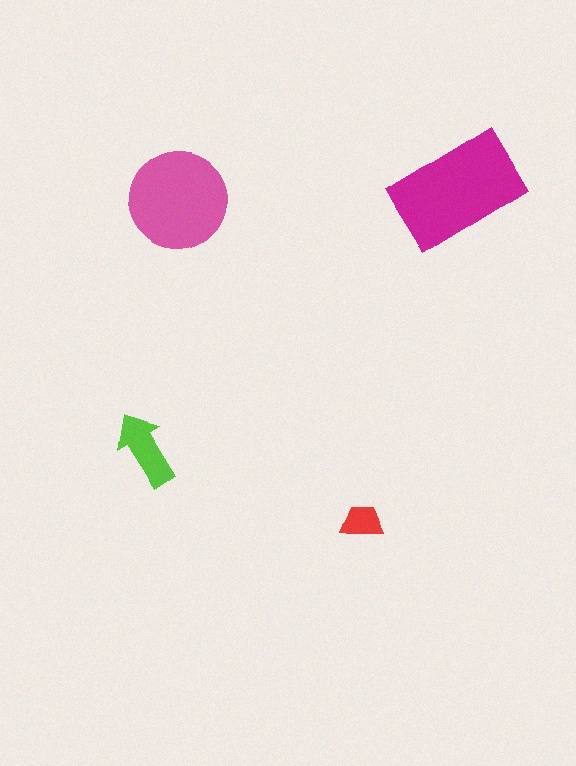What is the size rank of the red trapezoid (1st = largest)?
4th.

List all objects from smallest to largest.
The red trapezoid, the lime arrow, the pink circle, the magenta rectangle.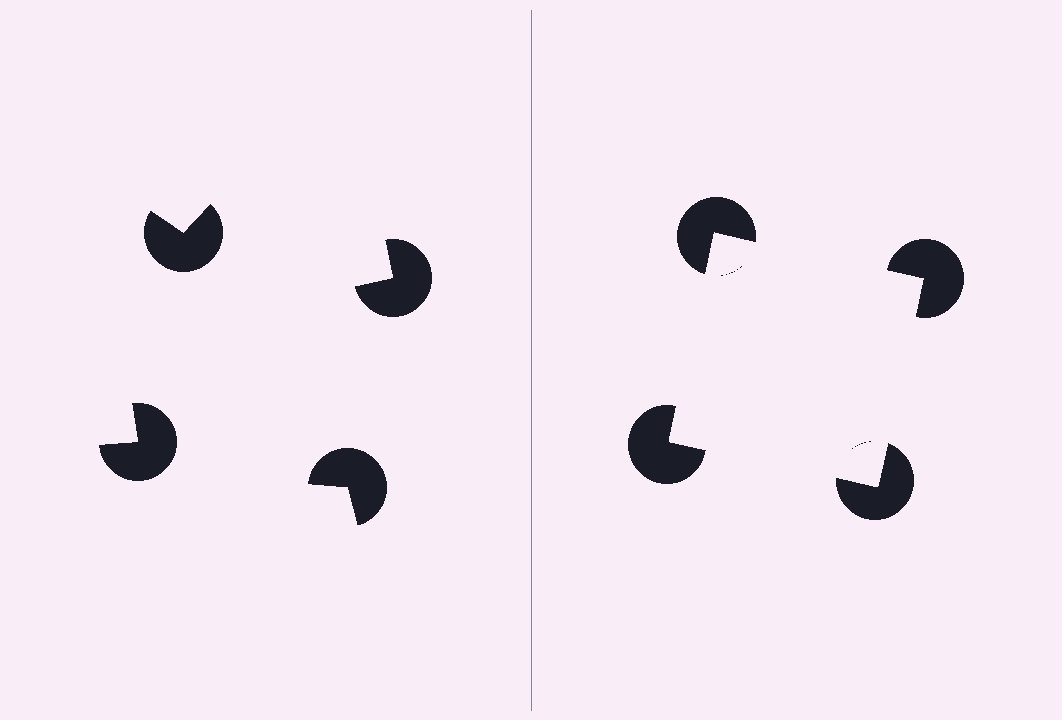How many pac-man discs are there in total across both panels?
8 — 4 on each side.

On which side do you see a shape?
An illusory square appears on the right side. On the left side the wedge cuts are rotated, so no coherent shape forms.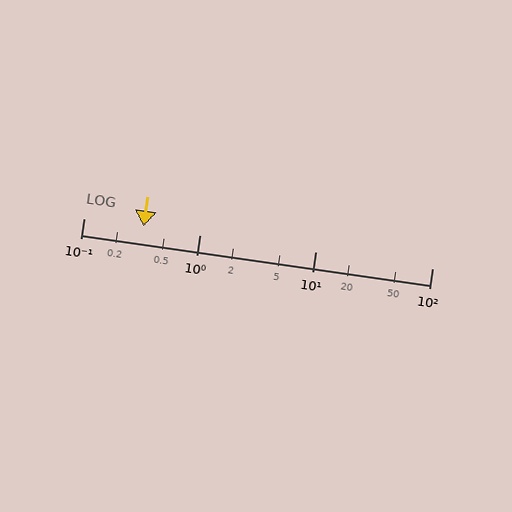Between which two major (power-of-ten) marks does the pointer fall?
The pointer is between 0.1 and 1.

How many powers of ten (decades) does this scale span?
The scale spans 3 decades, from 0.1 to 100.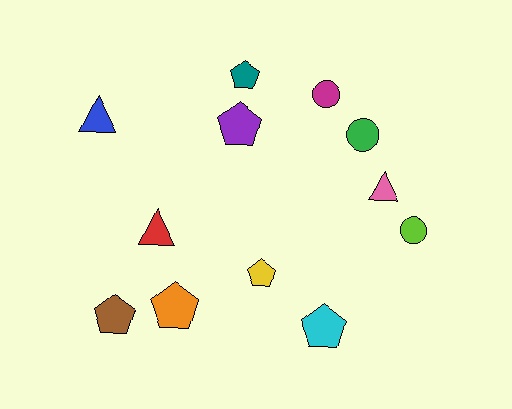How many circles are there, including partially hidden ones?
There are 3 circles.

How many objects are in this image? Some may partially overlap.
There are 12 objects.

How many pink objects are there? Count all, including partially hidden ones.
There is 1 pink object.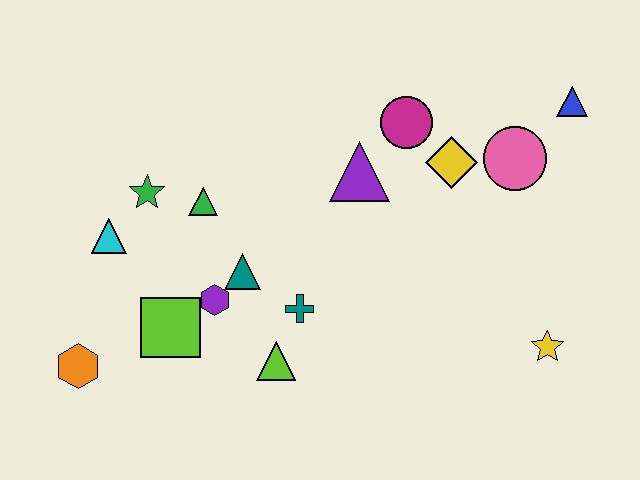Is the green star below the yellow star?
No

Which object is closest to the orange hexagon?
The lime square is closest to the orange hexagon.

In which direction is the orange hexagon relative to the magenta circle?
The orange hexagon is to the left of the magenta circle.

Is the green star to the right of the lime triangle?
No